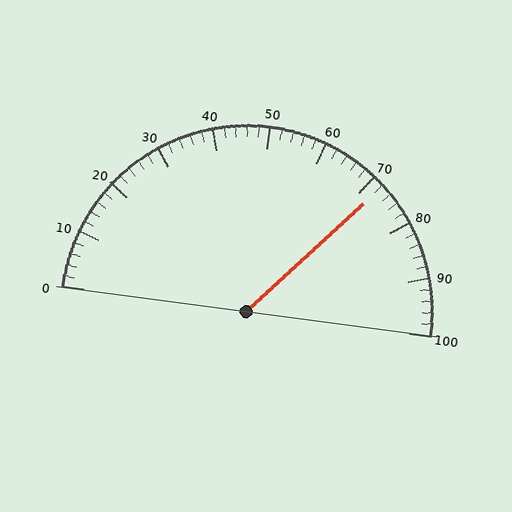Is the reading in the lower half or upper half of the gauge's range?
The reading is in the upper half of the range (0 to 100).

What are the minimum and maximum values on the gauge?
The gauge ranges from 0 to 100.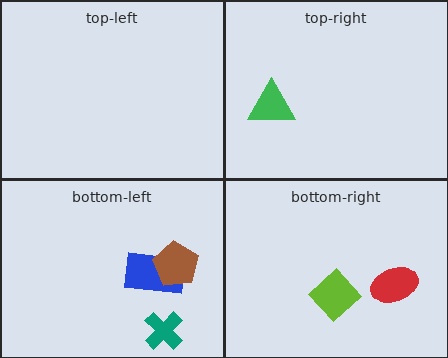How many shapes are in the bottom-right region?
2.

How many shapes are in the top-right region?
1.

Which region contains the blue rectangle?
The bottom-left region.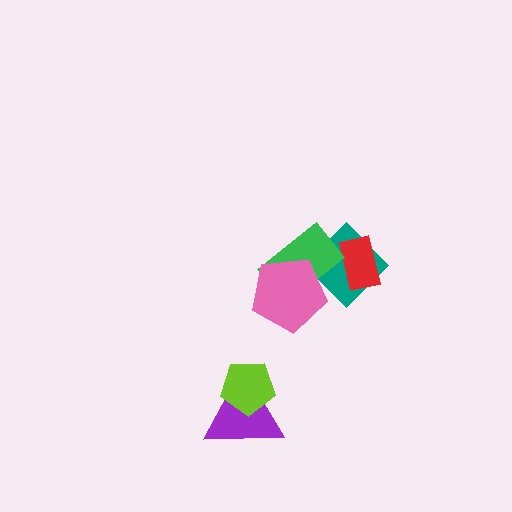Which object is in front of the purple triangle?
The lime pentagon is in front of the purple triangle.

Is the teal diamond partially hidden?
Yes, it is partially covered by another shape.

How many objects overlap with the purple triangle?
1 object overlaps with the purple triangle.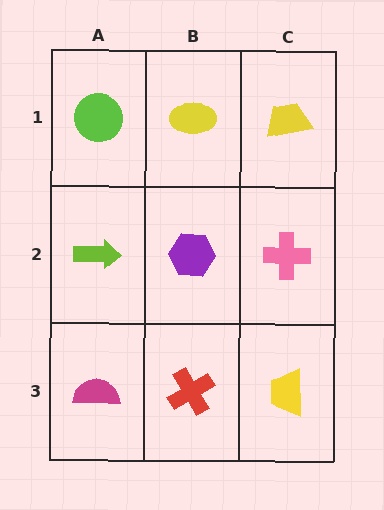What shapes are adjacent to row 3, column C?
A pink cross (row 2, column C), a red cross (row 3, column B).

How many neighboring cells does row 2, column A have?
3.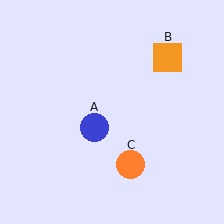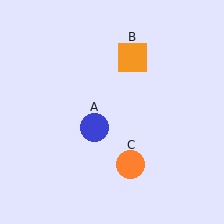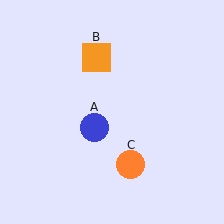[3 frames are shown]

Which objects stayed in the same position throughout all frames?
Blue circle (object A) and orange circle (object C) remained stationary.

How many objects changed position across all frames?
1 object changed position: orange square (object B).